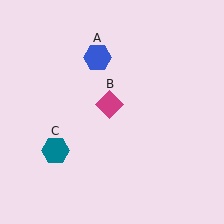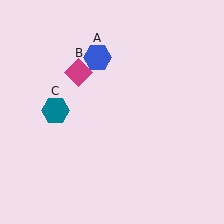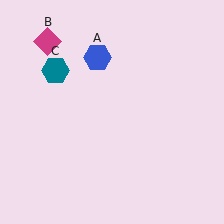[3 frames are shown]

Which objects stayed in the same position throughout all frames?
Blue hexagon (object A) remained stationary.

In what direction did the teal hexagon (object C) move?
The teal hexagon (object C) moved up.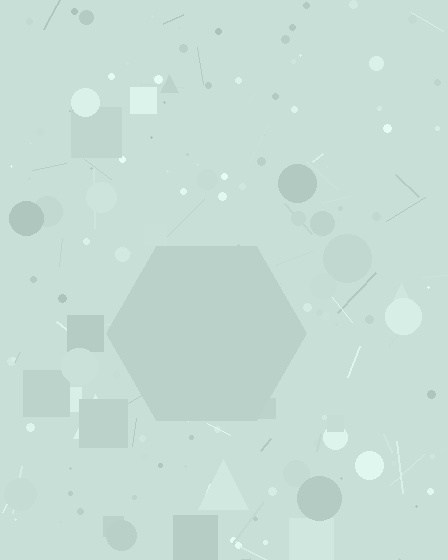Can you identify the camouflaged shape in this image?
The camouflaged shape is a hexagon.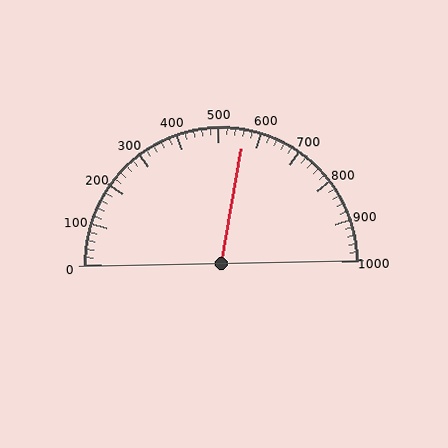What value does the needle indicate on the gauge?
The needle indicates approximately 560.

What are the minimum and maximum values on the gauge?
The gauge ranges from 0 to 1000.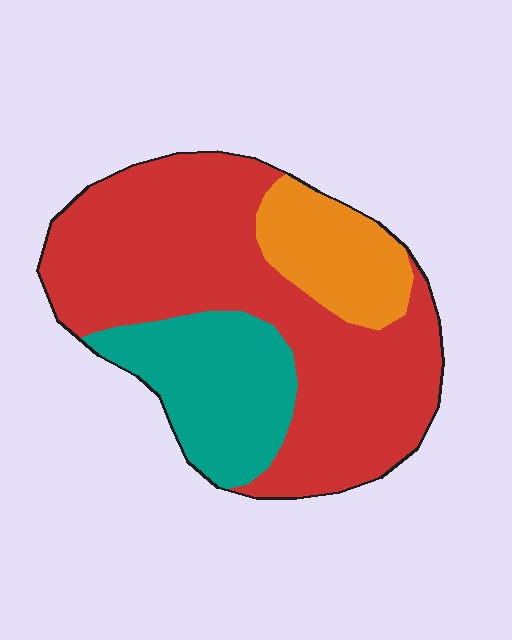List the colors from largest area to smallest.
From largest to smallest: red, teal, orange.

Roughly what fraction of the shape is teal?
Teal covers 23% of the shape.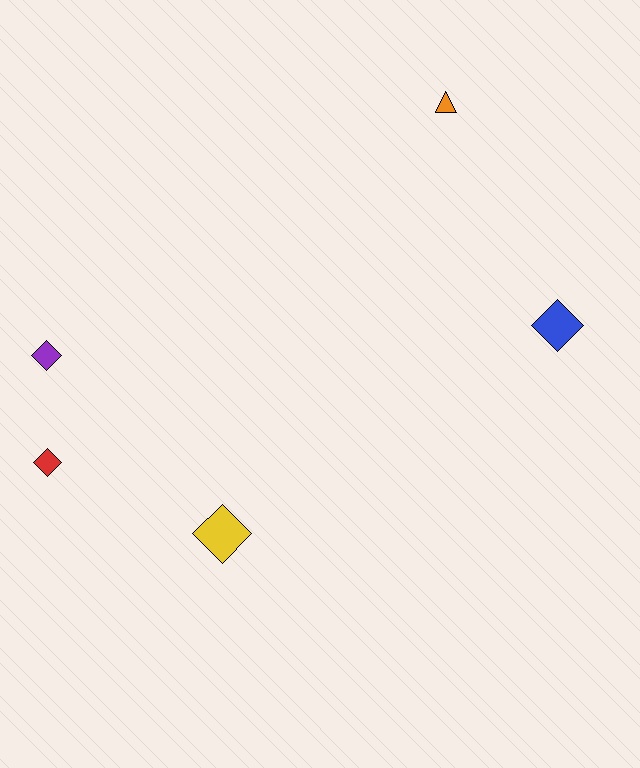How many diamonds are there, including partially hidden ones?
There are 4 diamonds.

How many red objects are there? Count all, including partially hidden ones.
There is 1 red object.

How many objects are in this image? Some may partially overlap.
There are 5 objects.